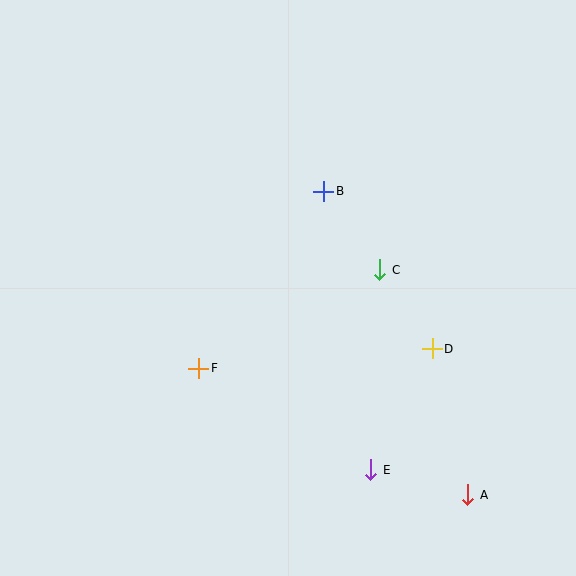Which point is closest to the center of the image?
Point C at (380, 270) is closest to the center.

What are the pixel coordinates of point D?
Point D is at (432, 349).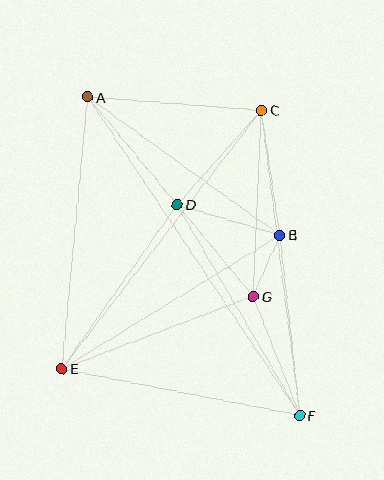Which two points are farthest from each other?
Points A and F are farthest from each other.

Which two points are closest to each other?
Points B and G are closest to each other.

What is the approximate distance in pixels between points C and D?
The distance between C and D is approximately 127 pixels.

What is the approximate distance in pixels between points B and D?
The distance between B and D is approximately 107 pixels.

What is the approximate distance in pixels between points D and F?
The distance between D and F is approximately 244 pixels.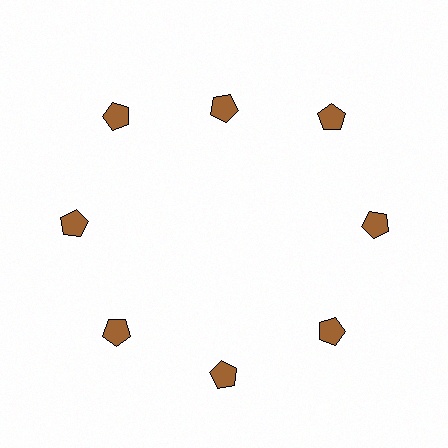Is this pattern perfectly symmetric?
No. The 8 brown pentagons are arranged in a ring, but one element near the 12 o'clock position is pulled inward toward the center, breaking the 8-fold rotational symmetry.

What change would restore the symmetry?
The symmetry would be restored by moving it outward, back onto the ring so that all 8 pentagons sit at equal angles and equal distance from the center.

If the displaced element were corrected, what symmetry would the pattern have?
It would have 8-fold rotational symmetry — the pattern would map onto itself every 45 degrees.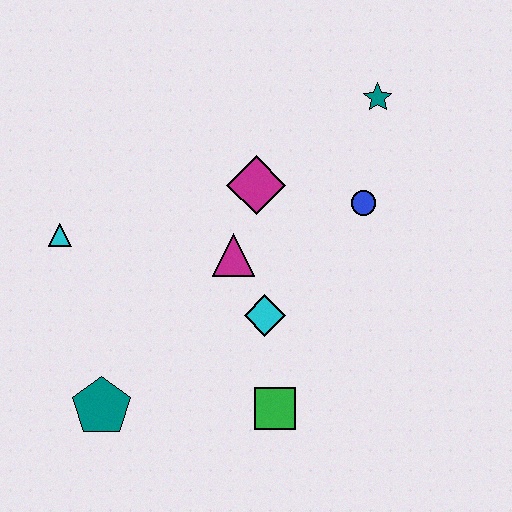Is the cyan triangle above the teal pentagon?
Yes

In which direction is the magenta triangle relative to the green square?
The magenta triangle is above the green square.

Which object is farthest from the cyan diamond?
The teal star is farthest from the cyan diamond.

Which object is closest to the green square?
The cyan diamond is closest to the green square.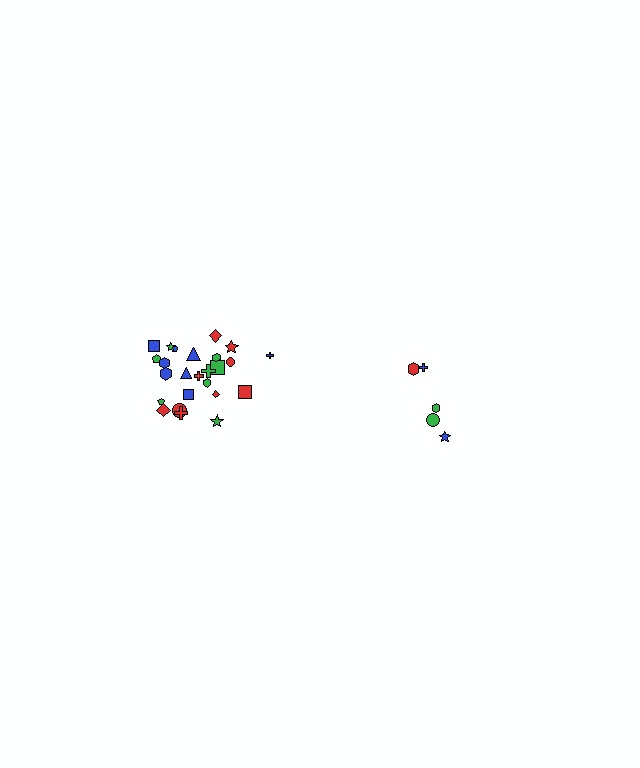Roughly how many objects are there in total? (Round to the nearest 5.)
Roughly 30 objects in total.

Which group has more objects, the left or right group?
The left group.